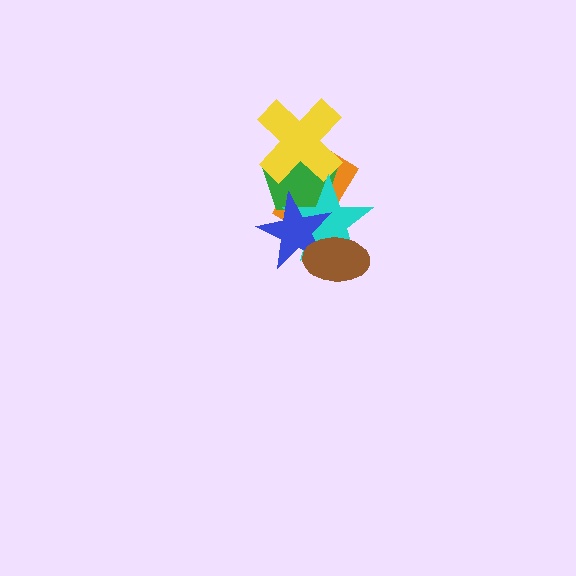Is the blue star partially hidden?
Yes, it is partially covered by another shape.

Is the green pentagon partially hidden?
Yes, it is partially covered by another shape.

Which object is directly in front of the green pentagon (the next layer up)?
The yellow cross is directly in front of the green pentagon.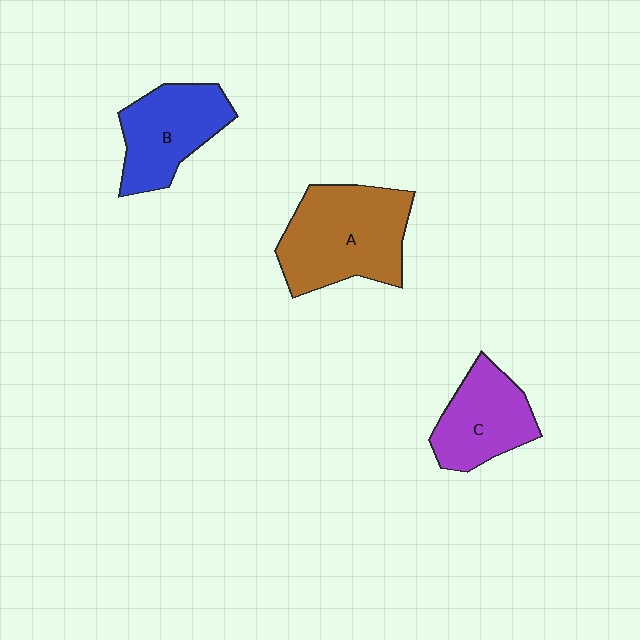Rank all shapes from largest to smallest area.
From largest to smallest: A (brown), B (blue), C (purple).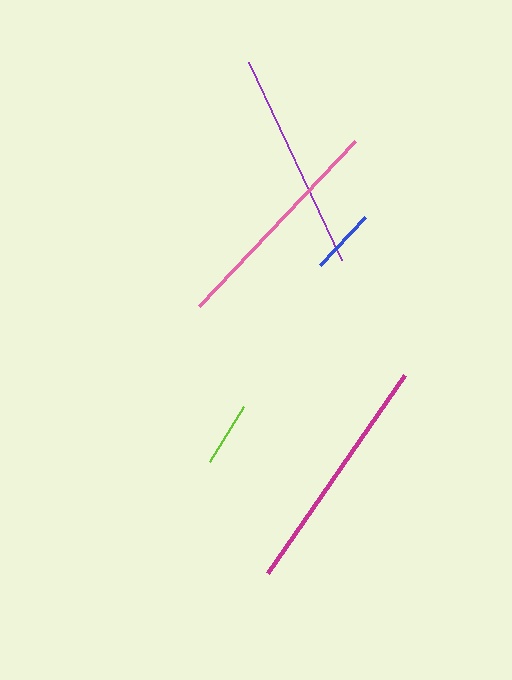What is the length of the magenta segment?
The magenta segment is approximately 240 pixels long.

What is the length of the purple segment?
The purple segment is approximately 219 pixels long.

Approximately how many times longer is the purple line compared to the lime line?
The purple line is approximately 3.4 times the length of the lime line.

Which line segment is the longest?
The magenta line is the longest at approximately 240 pixels.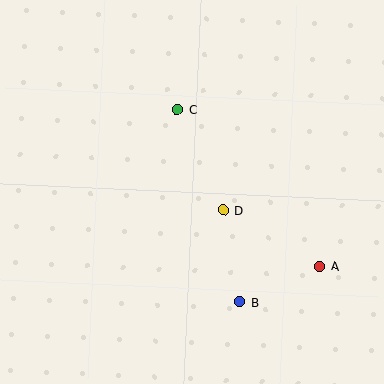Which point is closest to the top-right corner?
Point C is closest to the top-right corner.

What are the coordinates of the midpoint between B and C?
The midpoint between B and C is at (209, 206).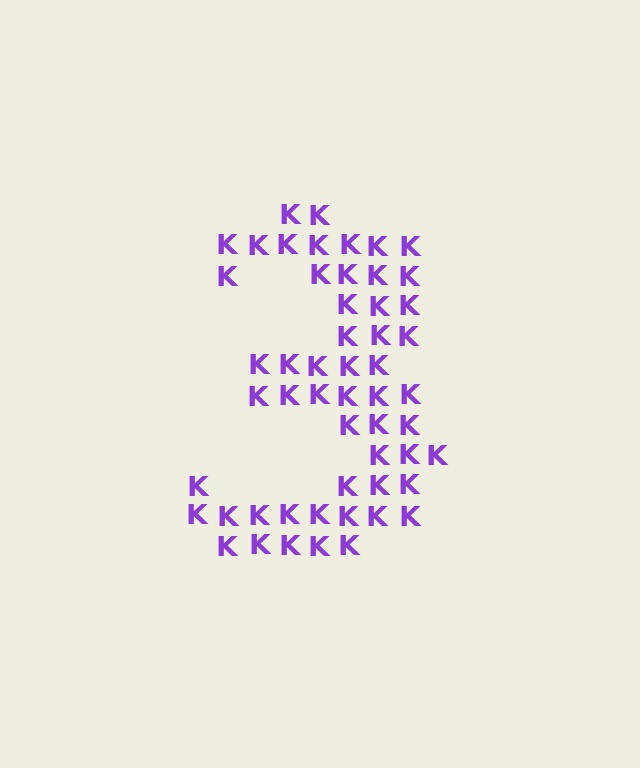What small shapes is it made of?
It is made of small letter K's.